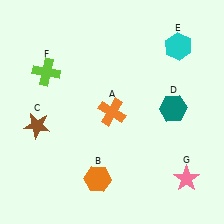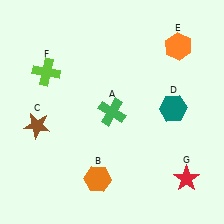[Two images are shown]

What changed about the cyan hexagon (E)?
In Image 1, E is cyan. In Image 2, it changed to orange.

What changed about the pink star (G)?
In Image 1, G is pink. In Image 2, it changed to red.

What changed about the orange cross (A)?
In Image 1, A is orange. In Image 2, it changed to green.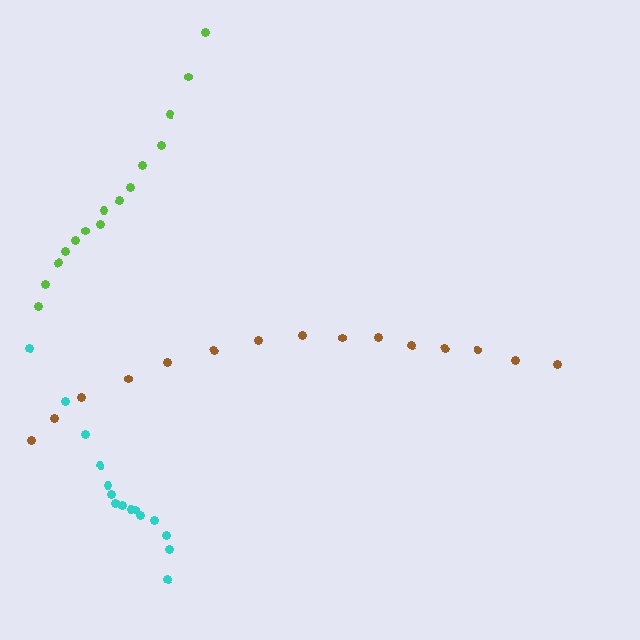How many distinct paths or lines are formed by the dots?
There are 3 distinct paths.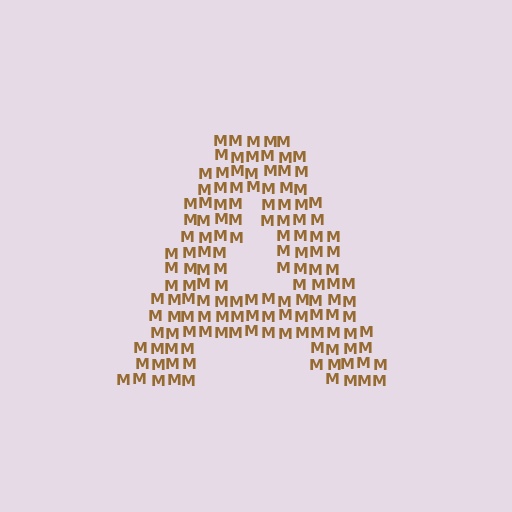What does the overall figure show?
The overall figure shows the letter A.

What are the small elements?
The small elements are letter M's.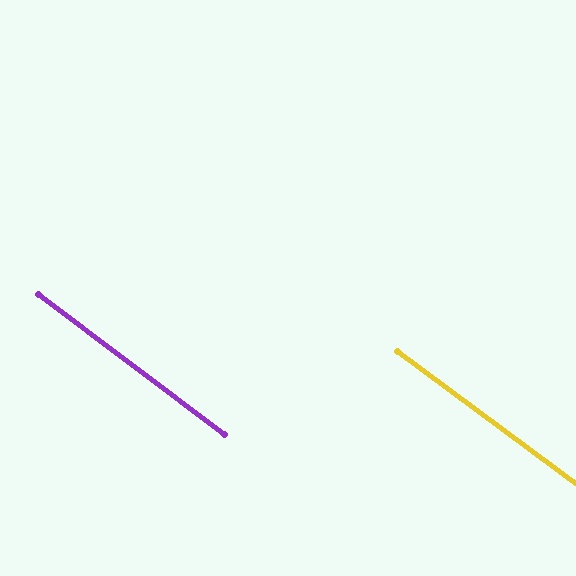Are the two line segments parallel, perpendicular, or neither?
Parallel — their directions differ by only 0.4°.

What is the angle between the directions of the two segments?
Approximately 0 degrees.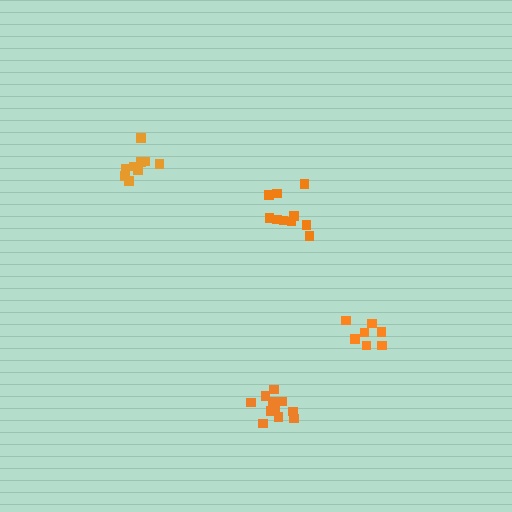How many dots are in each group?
Group 1: 10 dots, Group 2: 11 dots, Group 3: 9 dots, Group 4: 7 dots (37 total).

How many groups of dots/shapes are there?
There are 4 groups.